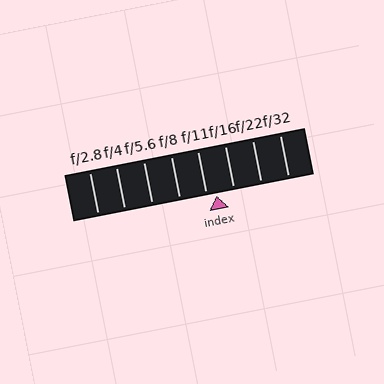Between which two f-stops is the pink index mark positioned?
The index mark is between f/11 and f/16.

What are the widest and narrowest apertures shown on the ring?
The widest aperture shown is f/2.8 and the narrowest is f/32.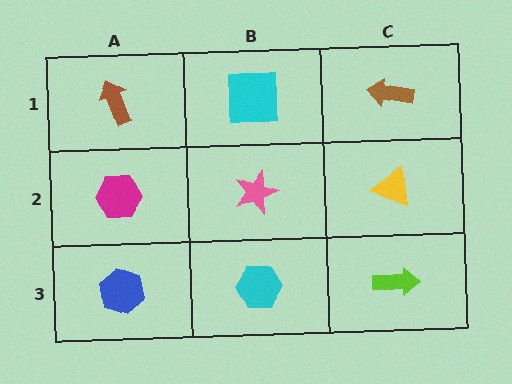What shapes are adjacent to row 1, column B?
A pink star (row 2, column B), a brown arrow (row 1, column A), a brown arrow (row 1, column C).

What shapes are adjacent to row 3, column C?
A yellow triangle (row 2, column C), a cyan hexagon (row 3, column B).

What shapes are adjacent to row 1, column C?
A yellow triangle (row 2, column C), a cyan square (row 1, column B).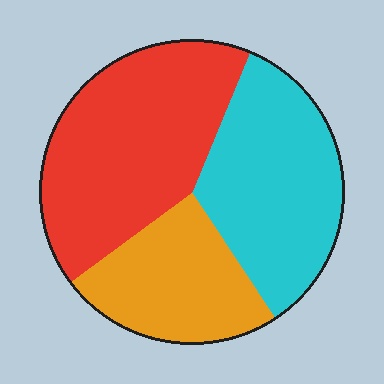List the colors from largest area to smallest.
From largest to smallest: red, cyan, orange.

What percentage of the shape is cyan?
Cyan takes up about one third (1/3) of the shape.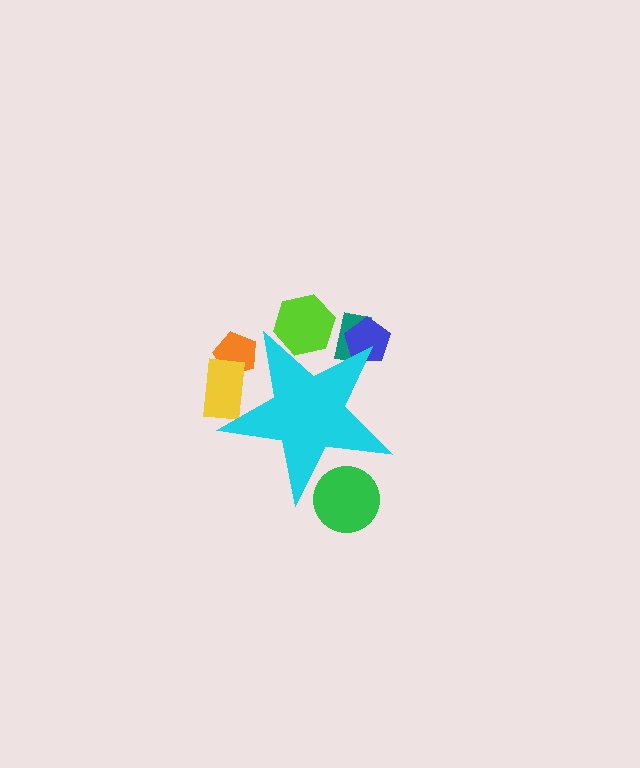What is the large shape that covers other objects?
A cyan star.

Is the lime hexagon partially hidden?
Yes, the lime hexagon is partially hidden behind the cyan star.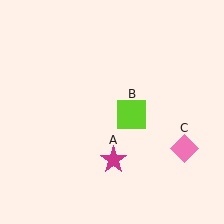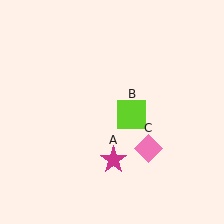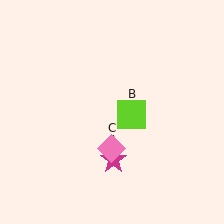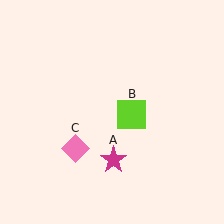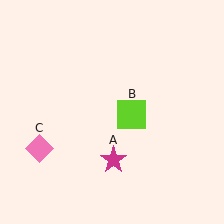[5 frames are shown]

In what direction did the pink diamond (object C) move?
The pink diamond (object C) moved left.